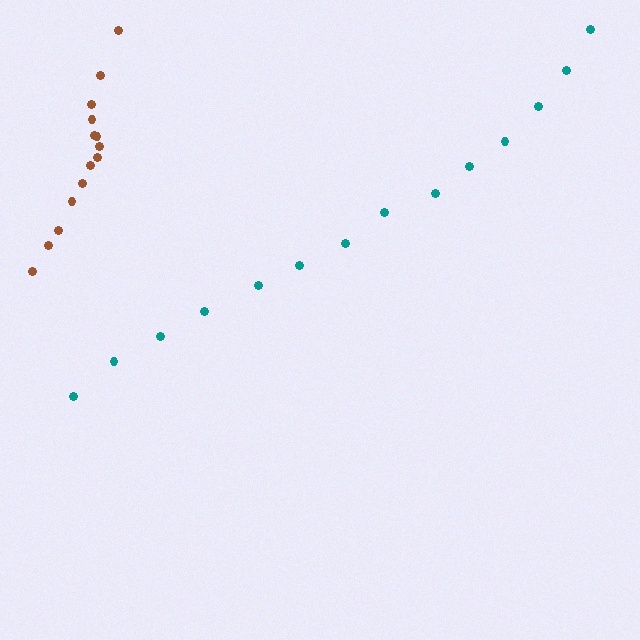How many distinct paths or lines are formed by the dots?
There are 2 distinct paths.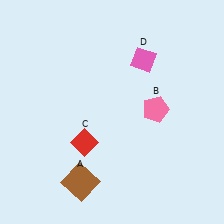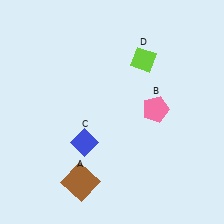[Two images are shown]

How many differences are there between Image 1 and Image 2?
There are 2 differences between the two images.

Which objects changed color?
C changed from red to blue. D changed from pink to lime.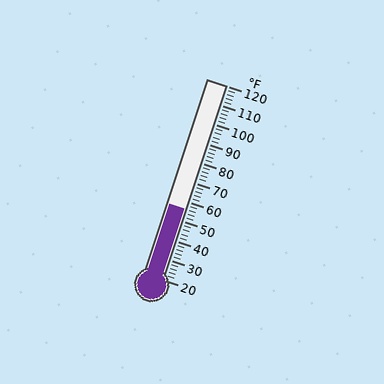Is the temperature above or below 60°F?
The temperature is below 60°F.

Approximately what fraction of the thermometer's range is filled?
The thermometer is filled to approximately 35% of its range.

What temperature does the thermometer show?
The thermometer shows approximately 56°F.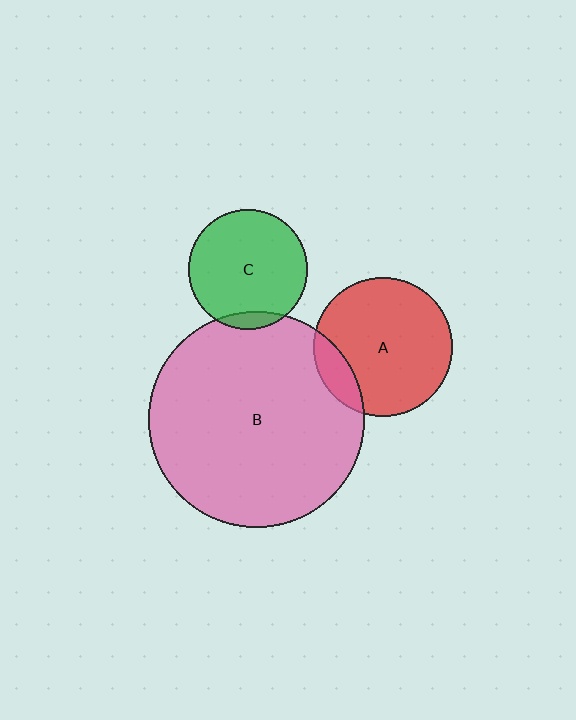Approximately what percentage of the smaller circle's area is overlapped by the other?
Approximately 10%.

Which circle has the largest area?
Circle B (pink).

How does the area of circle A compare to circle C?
Approximately 1.4 times.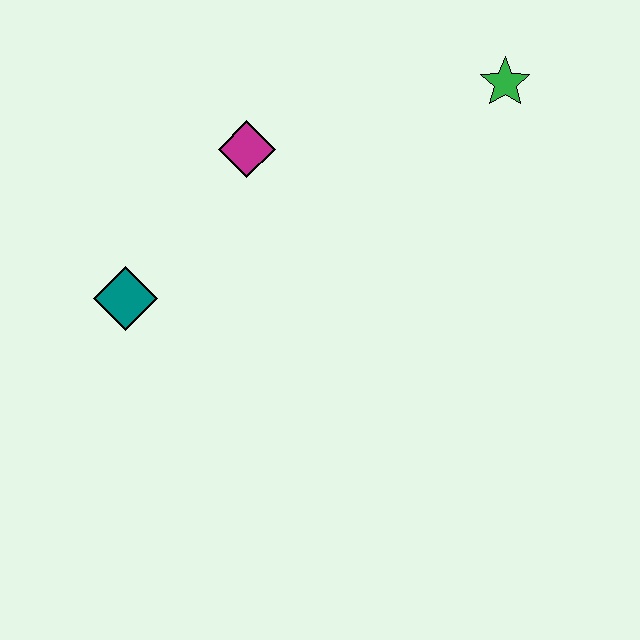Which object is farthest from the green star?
The teal diamond is farthest from the green star.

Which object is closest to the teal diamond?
The magenta diamond is closest to the teal diamond.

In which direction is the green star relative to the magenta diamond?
The green star is to the right of the magenta diamond.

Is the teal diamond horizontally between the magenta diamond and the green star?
No